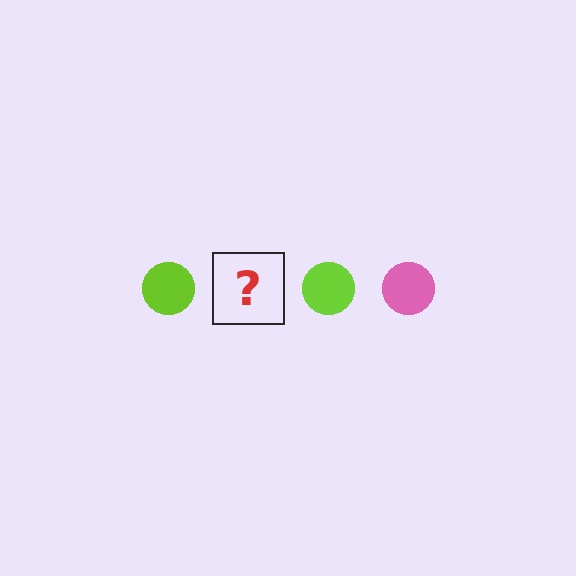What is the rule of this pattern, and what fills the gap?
The rule is that the pattern cycles through lime, pink circles. The gap should be filled with a pink circle.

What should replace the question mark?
The question mark should be replaced with a pink circle.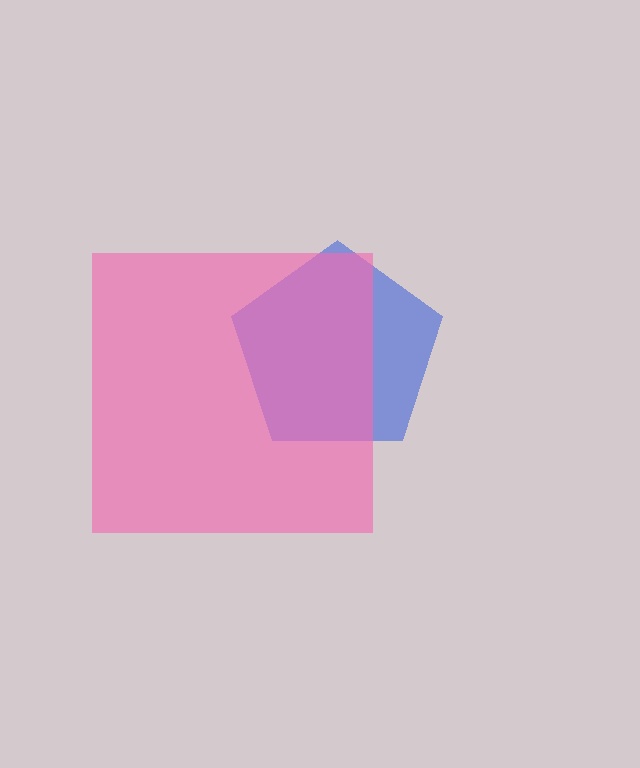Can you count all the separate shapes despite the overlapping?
Yes, there are 2 separate shapes.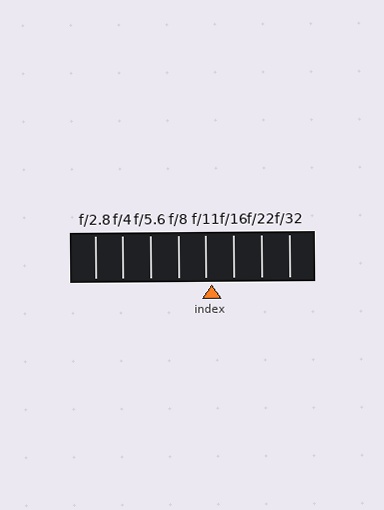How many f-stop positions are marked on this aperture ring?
There are 8 f-stop positions marked.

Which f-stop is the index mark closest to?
The index mark is closest to f/11.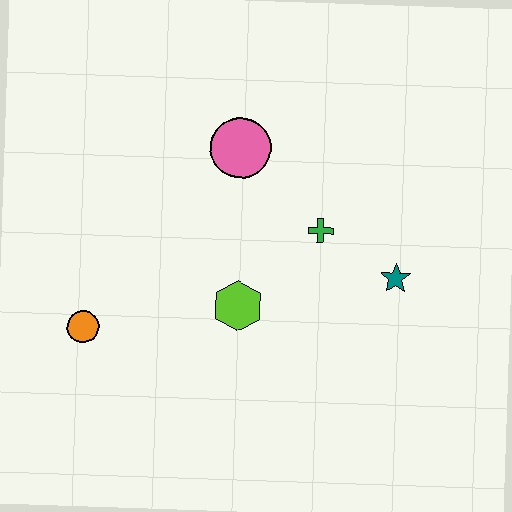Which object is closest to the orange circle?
The lime hexagon is closest to the orange circle.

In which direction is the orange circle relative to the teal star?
The orange circle is to the left of the teal star.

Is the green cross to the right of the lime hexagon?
Yes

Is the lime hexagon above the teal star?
No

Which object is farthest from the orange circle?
The teal star is farthest from the orange circle.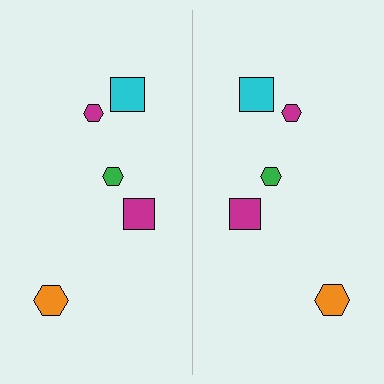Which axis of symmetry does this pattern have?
The pattern has a vertical axis of symmetry running through the center of the image.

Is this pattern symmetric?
Yes, this pattern has bilateral (reflection) symmetry.